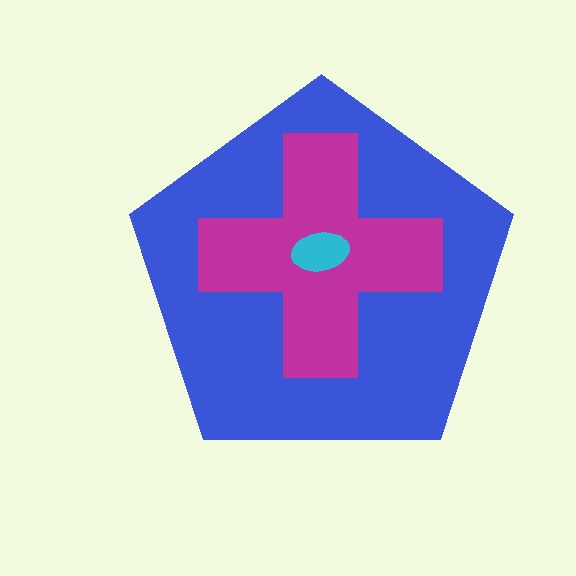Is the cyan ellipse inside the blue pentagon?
Yes.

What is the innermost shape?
The cyan ellipse.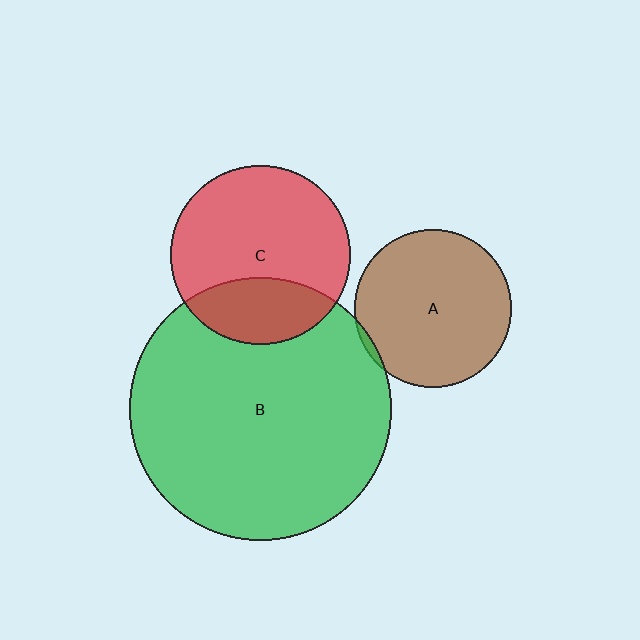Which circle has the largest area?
Circle B (green).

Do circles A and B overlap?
Yes.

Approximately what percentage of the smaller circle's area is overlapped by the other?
Approximately 5%.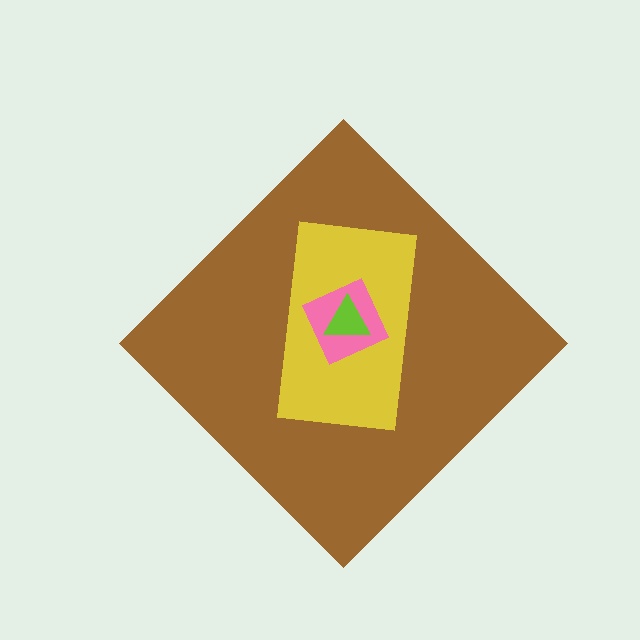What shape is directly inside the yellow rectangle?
The pink square.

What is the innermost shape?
The lime triangle.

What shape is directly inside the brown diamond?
The yellow rectangle.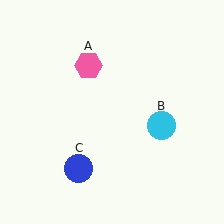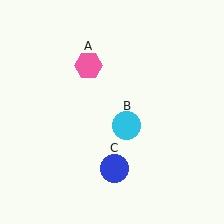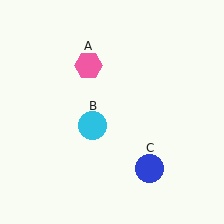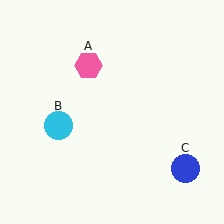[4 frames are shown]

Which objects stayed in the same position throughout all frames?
Pink hexagon (object A) remained stationary.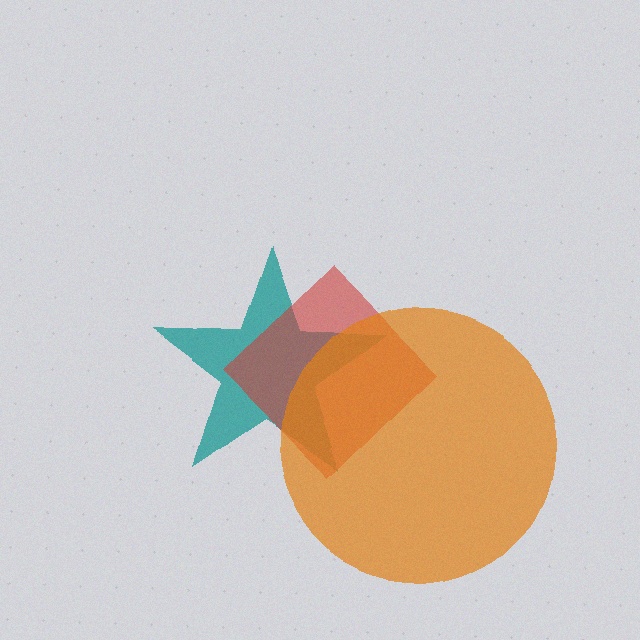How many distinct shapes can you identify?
There are 3 distinct shapes: a teal star, a red diamond, an orange circle.